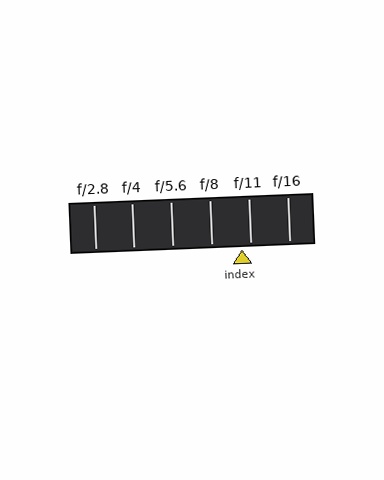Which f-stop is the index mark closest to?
The index mark is closest to f/11.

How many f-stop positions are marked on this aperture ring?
There are 6 f-stop positions marked.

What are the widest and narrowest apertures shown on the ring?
The widest aperture shown is f/2.8 and the narrowest is f/16.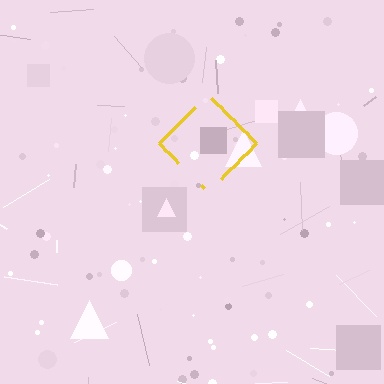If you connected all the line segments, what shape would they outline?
They would outline a diamond.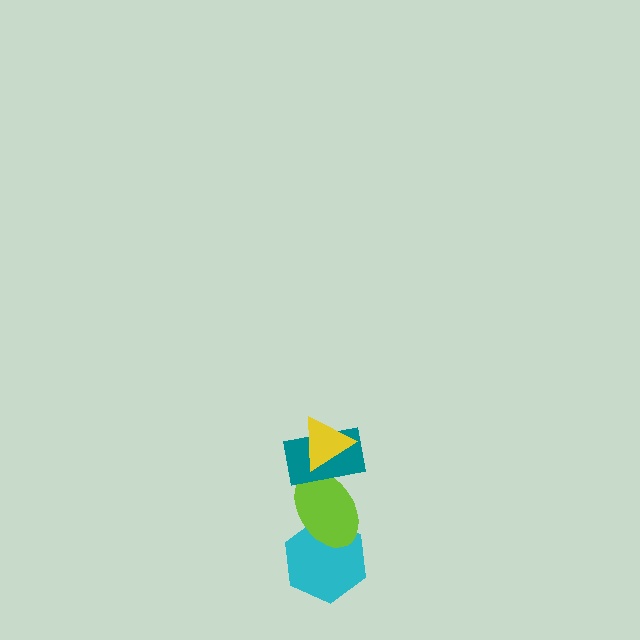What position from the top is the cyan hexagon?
The cyan hexagon is 4th from the top.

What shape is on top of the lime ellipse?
The teal rectangle is on top of the lime ellipse.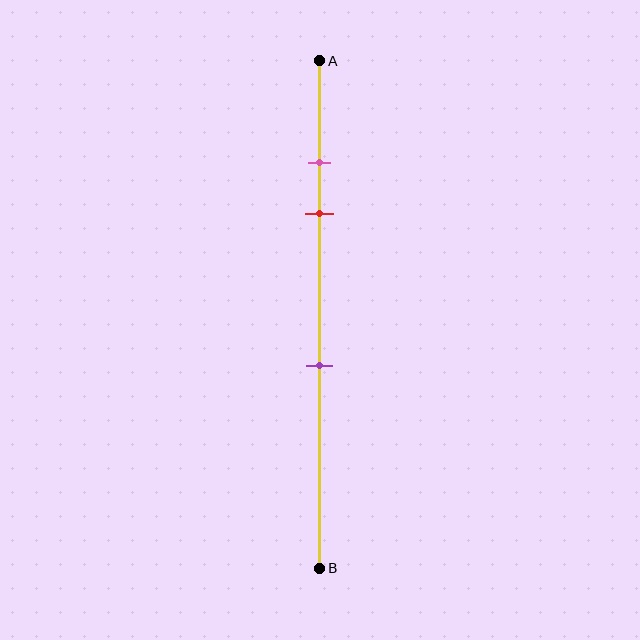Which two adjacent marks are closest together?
The pink and red marks are the closest adjacent pair.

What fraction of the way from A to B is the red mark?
The red mark is approximately 30% (0.3) of the way from A to B.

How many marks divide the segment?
There are 3 marks dividing the segment.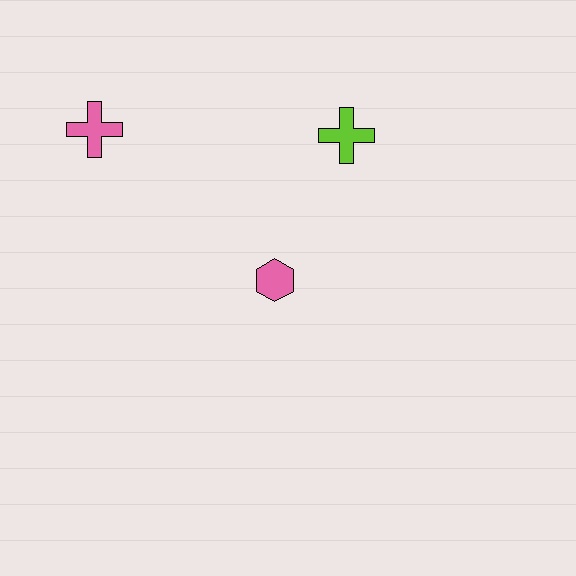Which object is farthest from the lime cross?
The pink cross is farthest from the lime cross.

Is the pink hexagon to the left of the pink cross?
No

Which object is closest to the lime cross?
The pink hexagon is closest to the lime cross.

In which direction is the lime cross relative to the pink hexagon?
The lime cross is above the pink hexagon.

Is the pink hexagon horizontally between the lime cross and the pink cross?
Yes